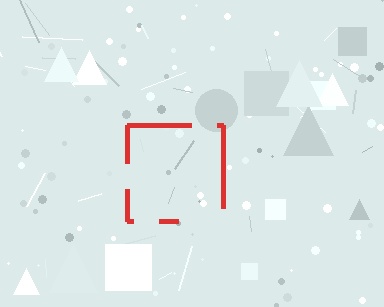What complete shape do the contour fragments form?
The contour fragments form a square.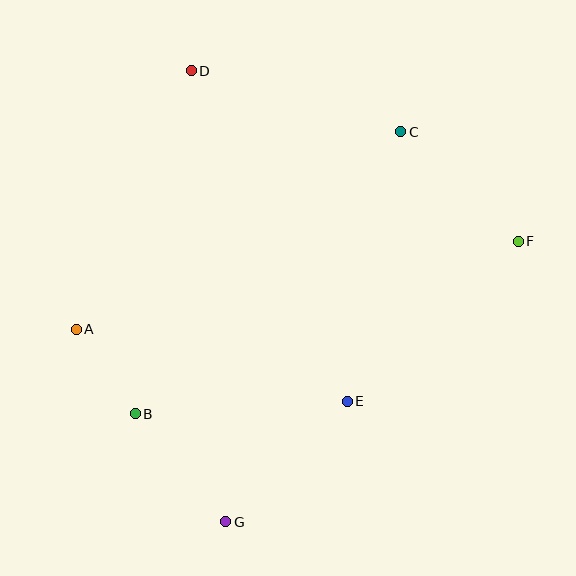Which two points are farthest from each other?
Points D and G are farthest from each other.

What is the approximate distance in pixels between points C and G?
The distance between C and G is approximately 427 pixels.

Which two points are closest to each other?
Points A and B are closest to each other.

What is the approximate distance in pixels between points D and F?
The distance between D and F is approximately 369 pixels.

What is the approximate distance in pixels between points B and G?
The distance between B and G is approximately 141 pixels.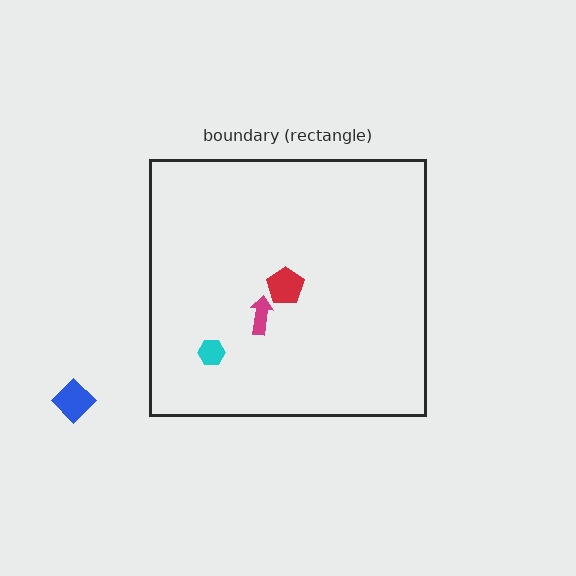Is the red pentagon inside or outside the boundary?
Inside.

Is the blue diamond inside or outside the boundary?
Outside.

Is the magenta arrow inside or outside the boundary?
Inside.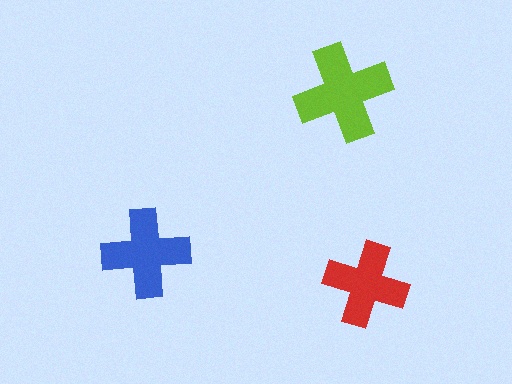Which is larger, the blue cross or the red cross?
The blue one.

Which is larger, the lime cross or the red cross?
The lime one.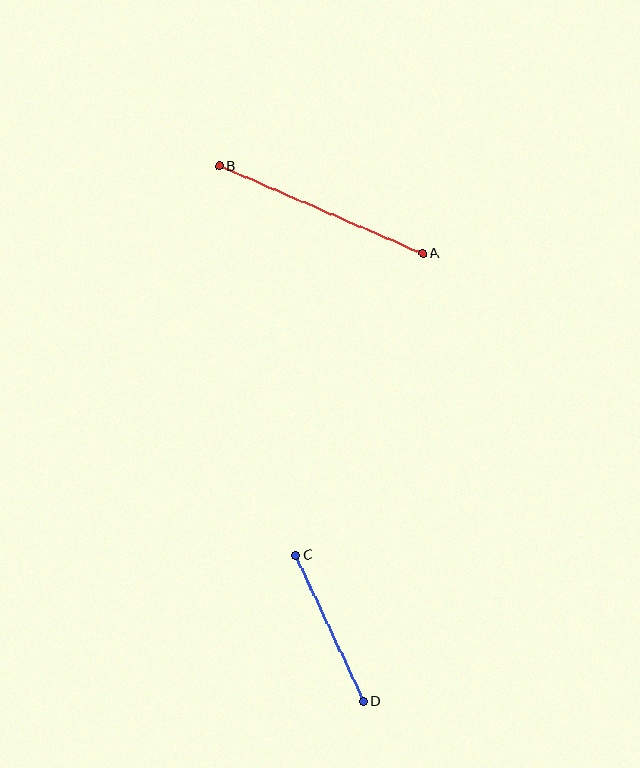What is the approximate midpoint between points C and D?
The midpoint is at approximately (330, 628) pixels.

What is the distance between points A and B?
The distance is approximately 221 pixels.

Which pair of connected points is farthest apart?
Points A and B are farthest apart.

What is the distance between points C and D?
The distance is approximately 161 pixels.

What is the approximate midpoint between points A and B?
The midpoint is at approximately (321, 210) pixels.